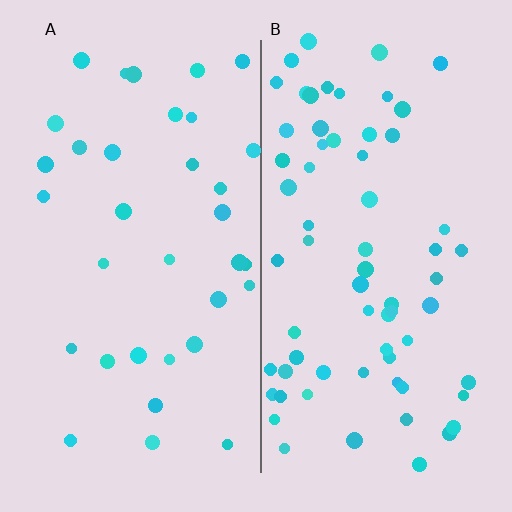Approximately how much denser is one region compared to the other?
Approximately 2.0× — region B over region A.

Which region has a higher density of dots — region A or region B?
B (the right).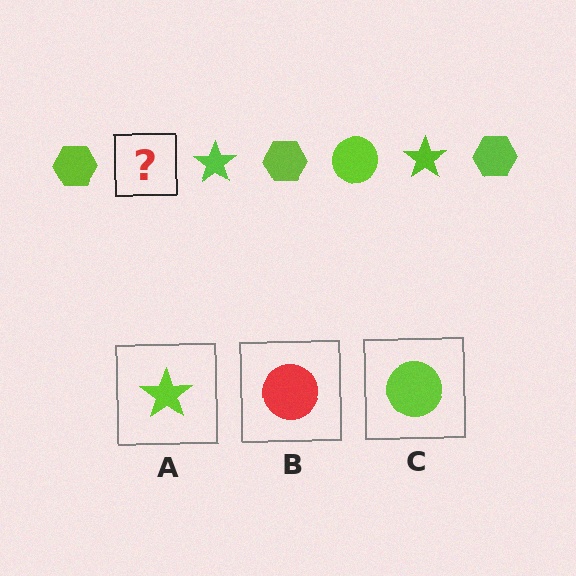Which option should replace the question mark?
Option C.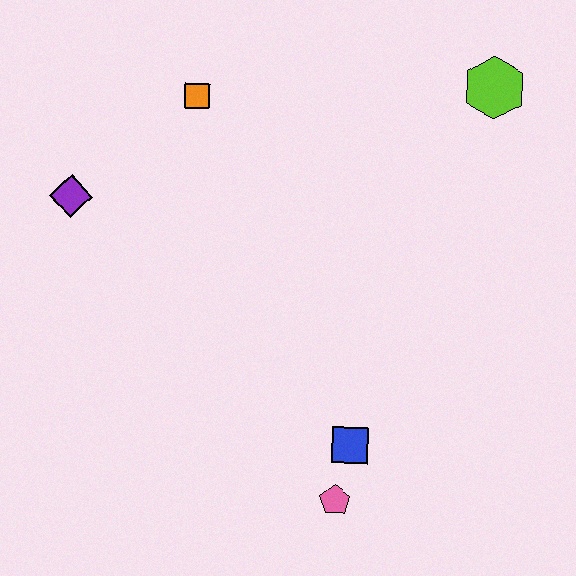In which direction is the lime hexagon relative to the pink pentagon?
The lime hexagon is above the pink pentagon.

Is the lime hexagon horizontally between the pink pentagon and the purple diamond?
No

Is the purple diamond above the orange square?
No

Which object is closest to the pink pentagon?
The blue square is closest to the pink pentagon.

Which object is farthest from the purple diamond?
The lime hexagon is farthest from the purple diamond.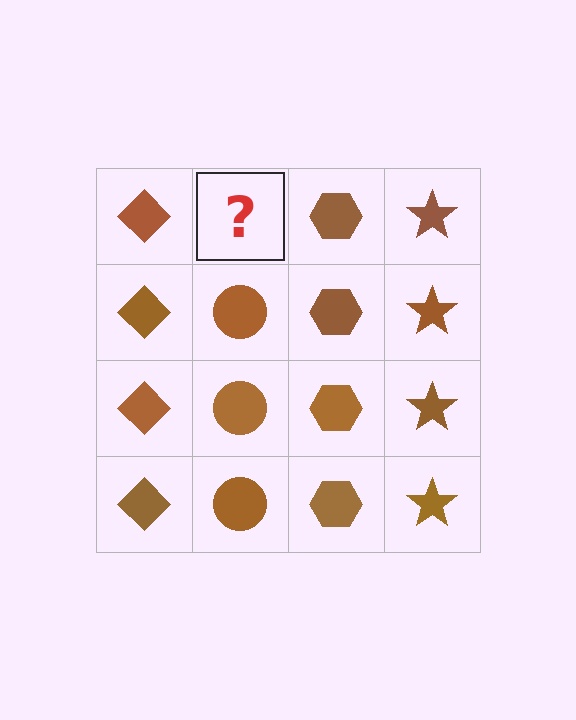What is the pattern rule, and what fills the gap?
The rule is that each column has a consistent shape. The gap should be filled with a brown circle.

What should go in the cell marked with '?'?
The missing cell should contain a brown circle.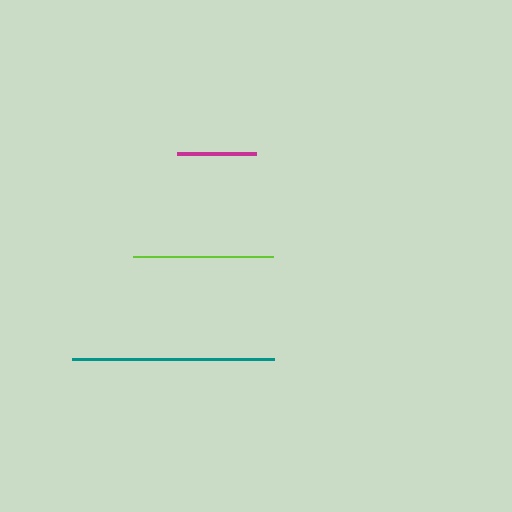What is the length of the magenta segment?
The magenta segment is approximately 78 pixels long.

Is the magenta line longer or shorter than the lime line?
The lime line is longer than the magenta line.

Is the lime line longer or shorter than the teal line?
The teal line is longer than the lime line.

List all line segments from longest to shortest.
From longest to shortest: teal, lime, magenta.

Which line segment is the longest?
The teal line is the longest at approximately 202 pixels.